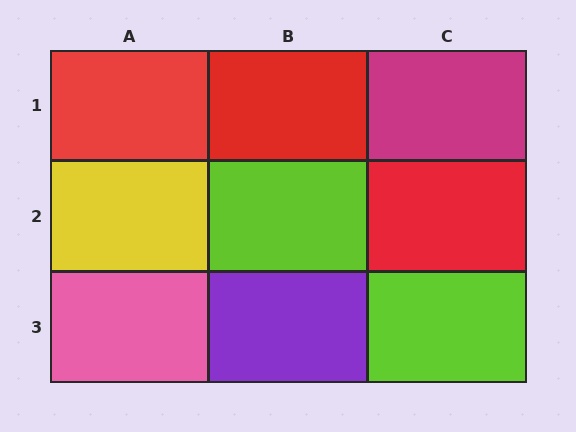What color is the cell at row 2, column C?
Red.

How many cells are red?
3 cells are red.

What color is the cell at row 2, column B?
Lime.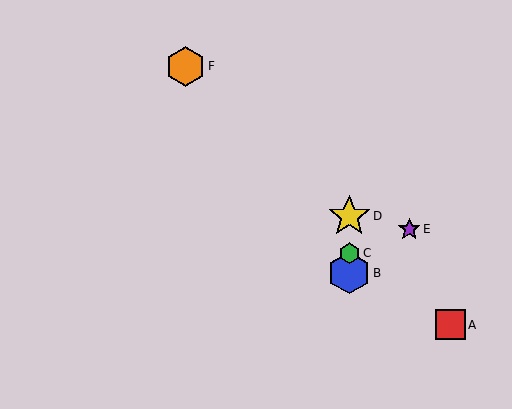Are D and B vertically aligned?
Yes, both are at x≈349.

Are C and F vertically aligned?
No, C is at x≈349 and F is at x≈186.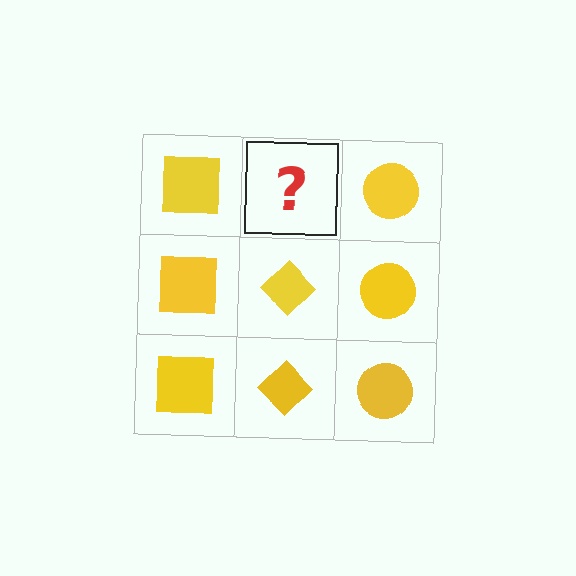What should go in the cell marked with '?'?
The missing cell should contain a yellow diamond.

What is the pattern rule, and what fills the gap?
The rule is that each column has a consistent shape. The gap should be filled with a yellow diamond.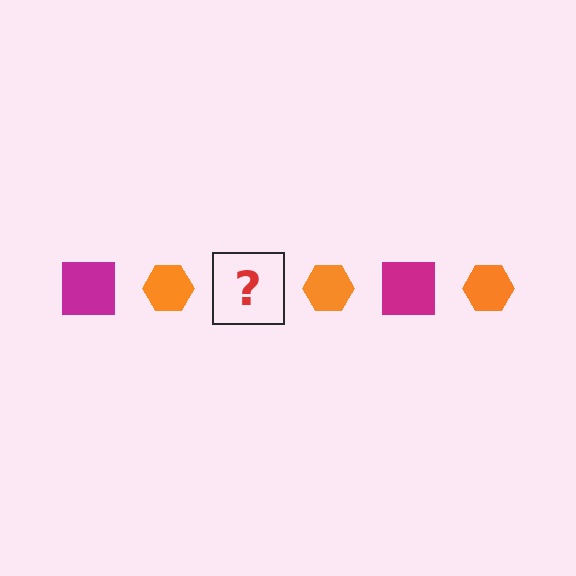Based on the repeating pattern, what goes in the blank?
The blank should be a magenta square.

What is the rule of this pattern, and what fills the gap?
The rule is that the pattern alternates between magenta square and orange hexagon. The gap should be filled with a magenta square.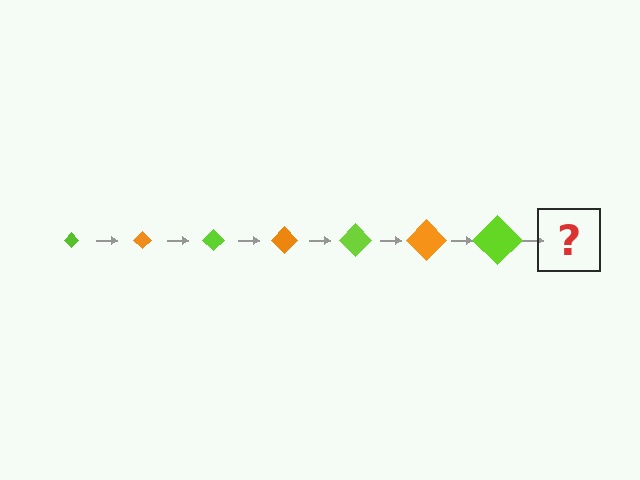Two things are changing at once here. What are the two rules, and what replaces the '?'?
The two rules are that the diamond grows larger each step and the color cycles through lime and orange. The '?' should be an orange diamond, larger than the previous one.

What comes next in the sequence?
The next element should be an orange diamond, larger than the previous one.